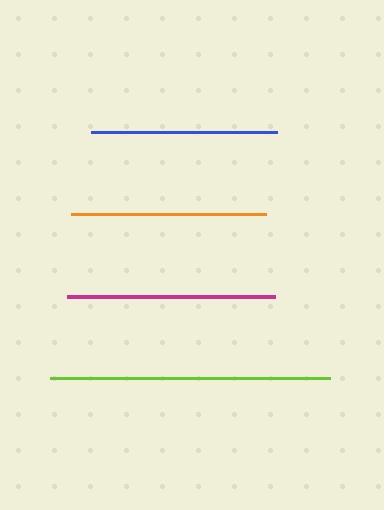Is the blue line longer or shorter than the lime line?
The lime line is longer than the blue line.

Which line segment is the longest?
The lime line is the longest at approximately 280 pixels.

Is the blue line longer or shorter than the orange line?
The orange line is longer than the blue line.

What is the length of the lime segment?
The lime segment is approximately 280 pixels long.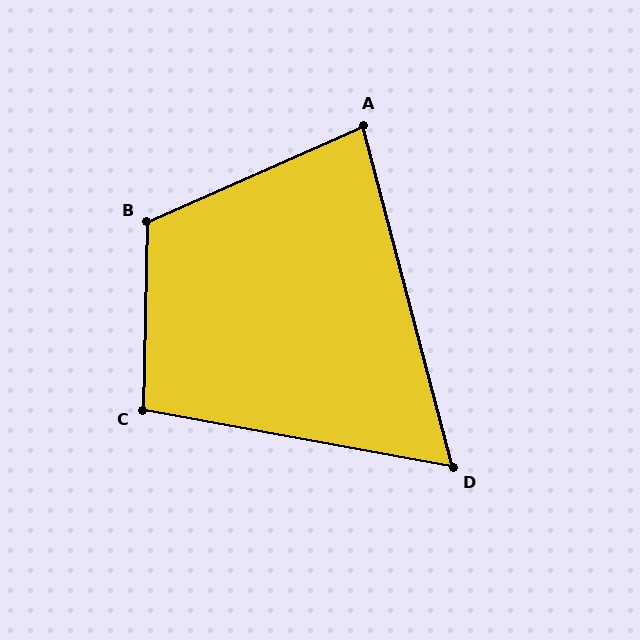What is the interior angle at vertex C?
Approximately 99 degrees (obtuse).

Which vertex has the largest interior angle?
B, at approximately 115 degrees.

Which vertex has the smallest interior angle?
D, at approximately 65 degrees.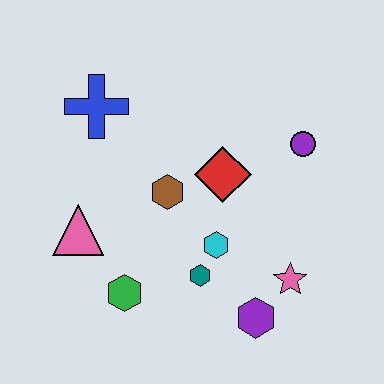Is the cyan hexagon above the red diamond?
No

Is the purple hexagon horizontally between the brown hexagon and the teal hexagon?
No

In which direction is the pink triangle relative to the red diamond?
The pink triangle is to the left of the red diamond.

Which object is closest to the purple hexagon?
The pink star is closest to the purple hexagon.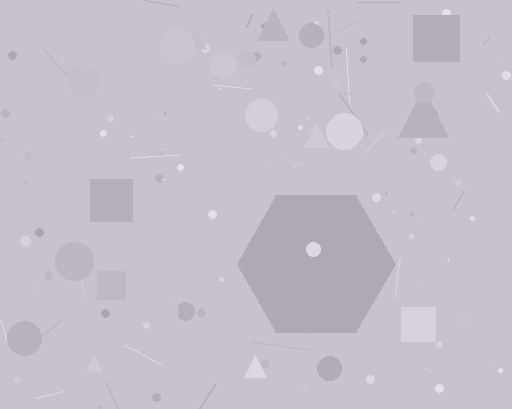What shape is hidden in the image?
A hexagon is hidden in the image.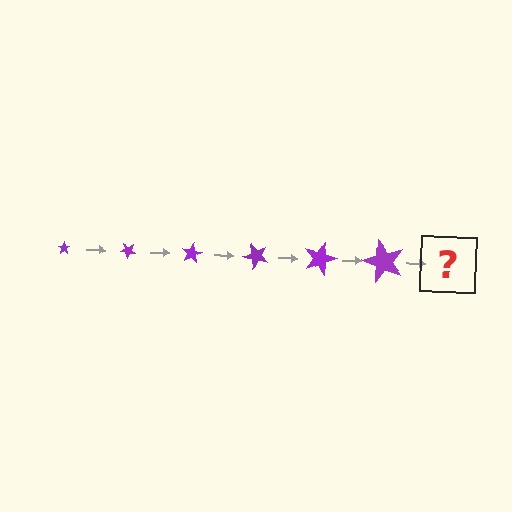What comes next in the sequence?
The next element should be a star, larger than the previous one and rotated 240 degrees from the start.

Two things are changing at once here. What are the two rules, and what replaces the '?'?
The two rules are that the star grows larger each step and it rotates 40 degrees each step. The '?' should be a star, larger than the previous one and rotated 240 degrees from the start.